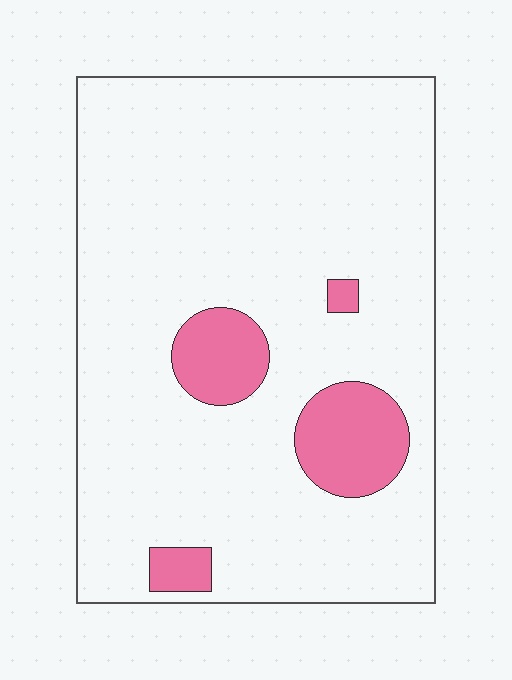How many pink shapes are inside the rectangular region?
4.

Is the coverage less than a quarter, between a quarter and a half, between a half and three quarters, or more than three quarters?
Less than a quarter.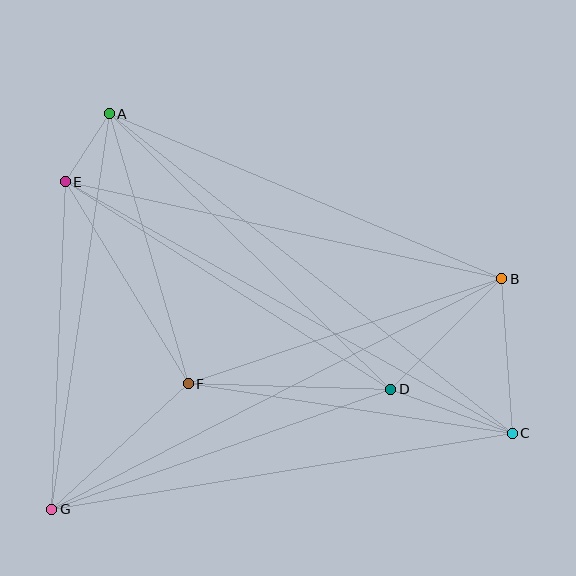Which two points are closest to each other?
Points A and E are closest to each other.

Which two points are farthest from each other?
Points A and C are farthest from each other.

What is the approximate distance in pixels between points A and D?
The distance between A and D is approximately 394 pixels.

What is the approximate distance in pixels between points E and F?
The distance between E and F is approximately 237 pixels.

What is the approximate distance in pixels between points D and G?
The distance between D and G is approximately 360 pixels.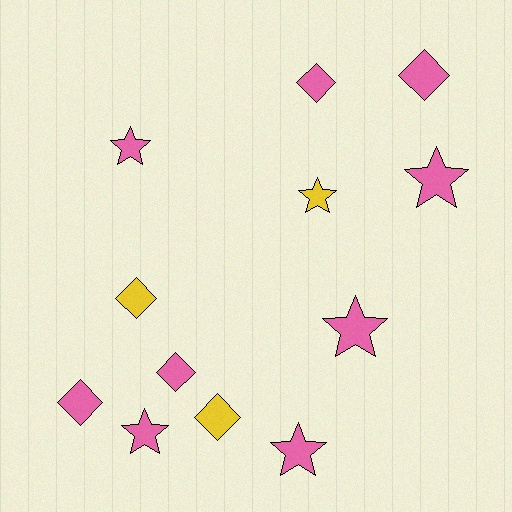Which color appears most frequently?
Pink, with 9 objects.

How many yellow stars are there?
There is 1 yellow star.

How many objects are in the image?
There are 12 objects.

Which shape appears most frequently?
Diamond, with 6 objects.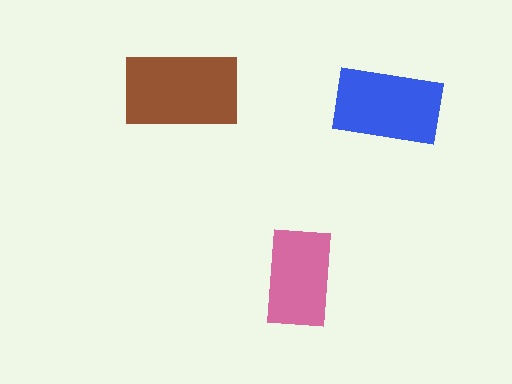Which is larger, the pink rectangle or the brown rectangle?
The brown one.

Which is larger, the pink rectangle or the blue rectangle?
The blue one.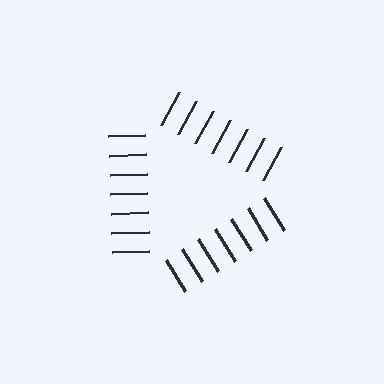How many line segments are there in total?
21 — 7 along each of the 3 edges.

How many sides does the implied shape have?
3 sides — the line-ends trace a triangle.